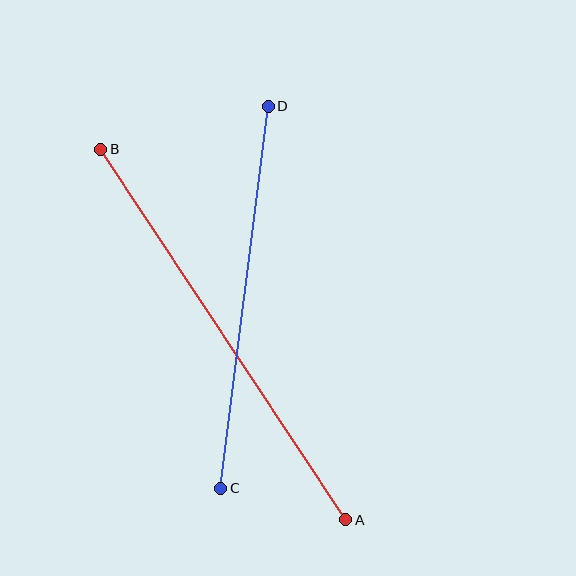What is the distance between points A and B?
The distance is approximately 444 pixels.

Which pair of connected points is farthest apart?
Points A and B are farthest apart.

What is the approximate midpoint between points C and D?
The midpoint is at approximately (245, 297) pixels.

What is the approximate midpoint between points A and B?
The midpoint is at approximately (223, 335) pixels.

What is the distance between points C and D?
The distance is approximately 385 pixels.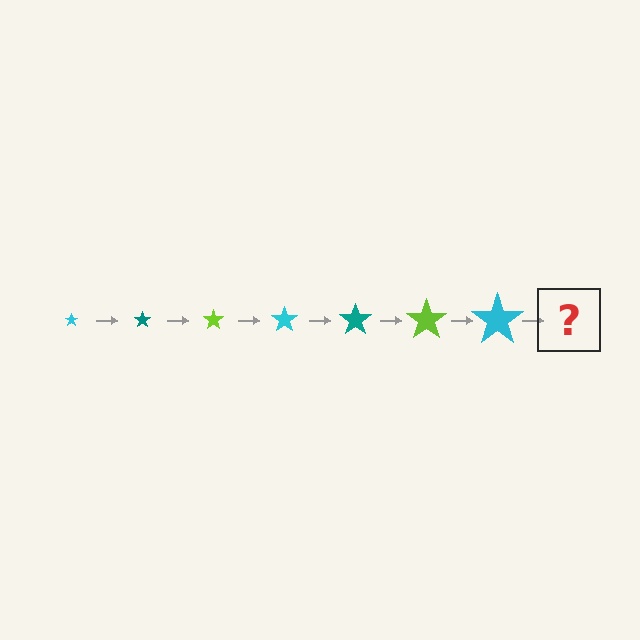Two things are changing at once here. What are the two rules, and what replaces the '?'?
The two rules are that the star grows larger each step and the color cycles through cyan, teal, and lime. The '?' should be a teal star, larger than the previous one.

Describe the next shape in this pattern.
It should be a teal star, larger than the previous one.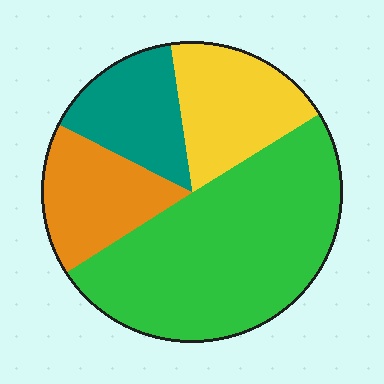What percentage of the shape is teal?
Teal covers 15% of the shape.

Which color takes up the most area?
Green, at roughly 50%.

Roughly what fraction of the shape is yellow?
Yellow takes up about one fifth (1/5) of the shape.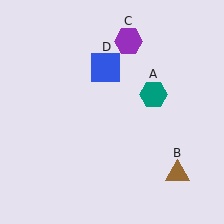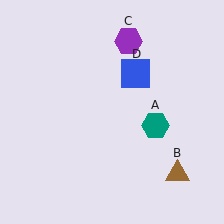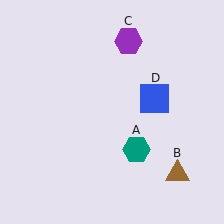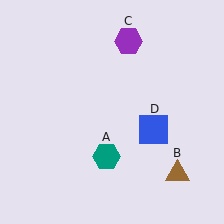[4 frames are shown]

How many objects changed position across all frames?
2 objects changed position: teal hexagon (object A), blue square (object D).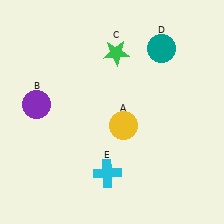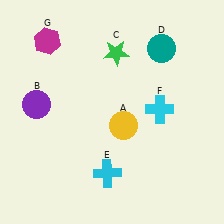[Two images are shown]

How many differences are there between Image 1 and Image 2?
There are 2 differences between the two images.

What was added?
A cyan cross (F), a magenta hexagon (G) were added in Image 2.